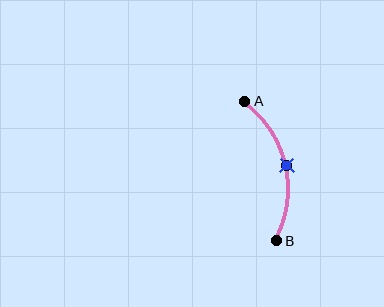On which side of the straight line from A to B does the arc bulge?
The arc bulges to the right of the straight line connecting A and B.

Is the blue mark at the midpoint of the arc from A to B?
Yes. The blue mark lies on the arc at equal arc-length from both A and B — it is the arc midpoint.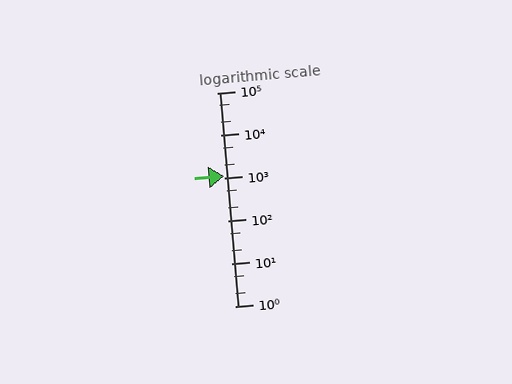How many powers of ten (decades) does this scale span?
The scale spans 5 decades, from 1 to 100000.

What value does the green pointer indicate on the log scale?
The pointer indicates approximately 1100.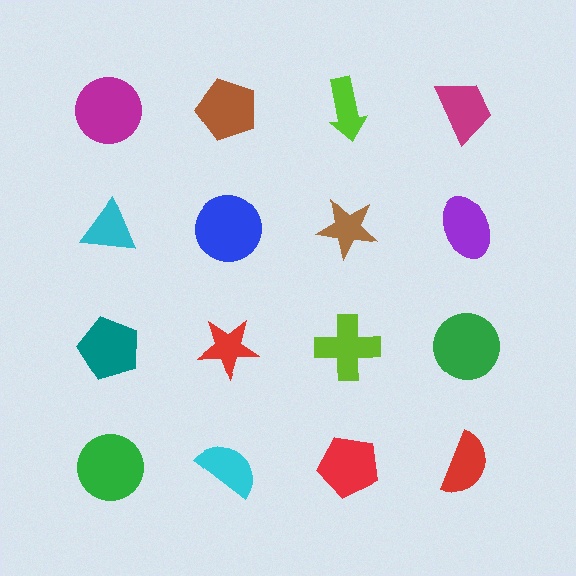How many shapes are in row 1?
4 shapes.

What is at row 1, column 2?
A brown pentagon.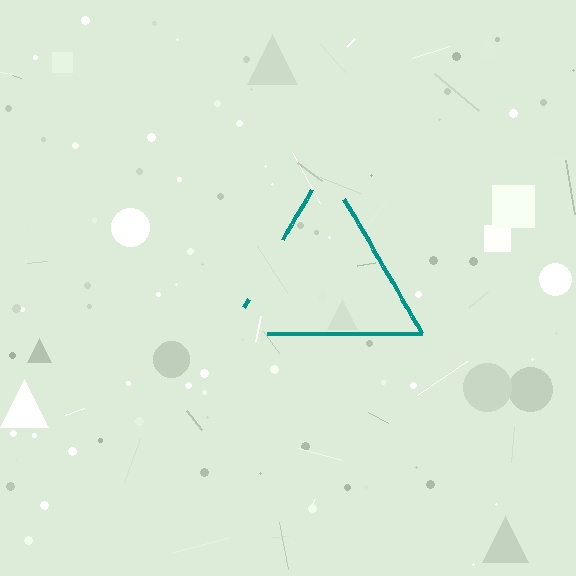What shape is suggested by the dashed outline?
The dashed outline suggests a triangle.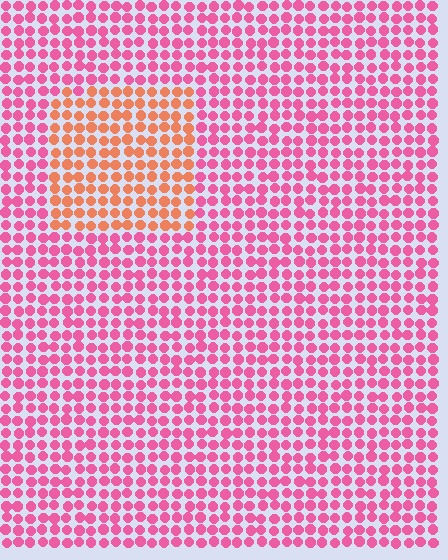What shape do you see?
I see a rectangle.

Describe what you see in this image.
The image is filled with small pink elements in a uniform arrangement. A rectangle-shaped region is visible where the elements are tinted to a slightly different hue, forming a subtle color boundary.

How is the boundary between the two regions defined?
The boundary is defined purely by a slight shift in hue (about 45 degrees). Spacing, size, and orientation are identical on both sides.